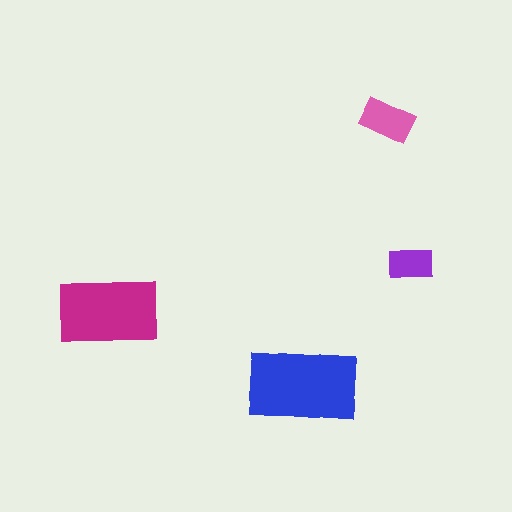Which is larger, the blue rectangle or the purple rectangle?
The blue one.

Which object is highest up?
The pink rectangle is topmost.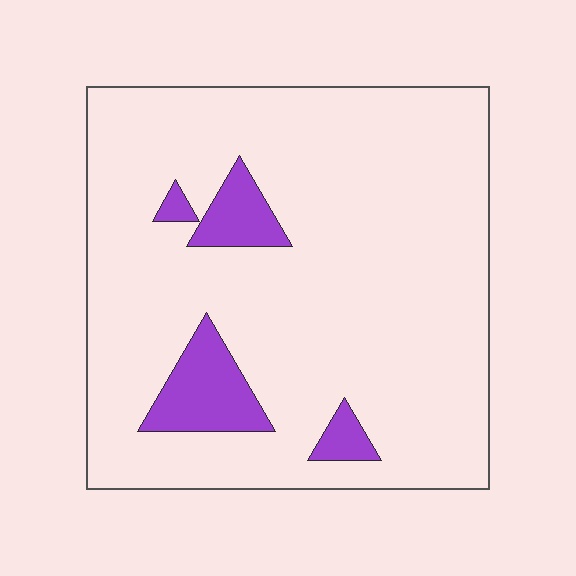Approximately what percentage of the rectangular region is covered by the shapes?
Approximately 10%.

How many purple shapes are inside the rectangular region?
4.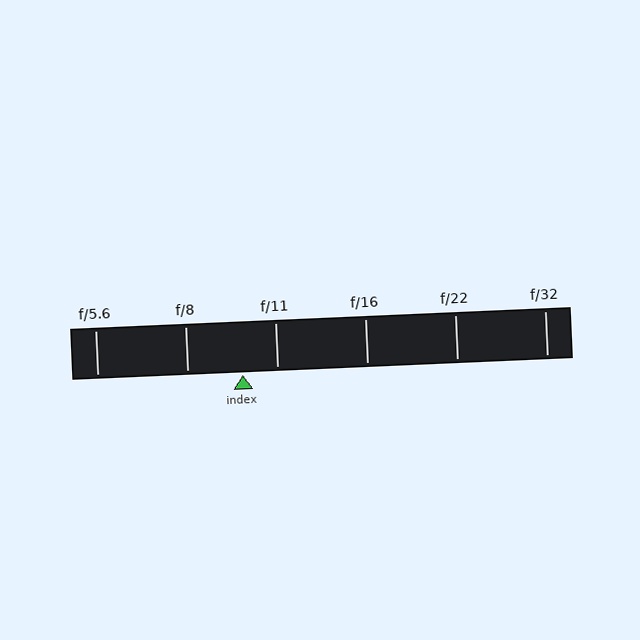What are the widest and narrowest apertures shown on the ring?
The widest aperture shown is f/5.6 and the narrowest is f/32.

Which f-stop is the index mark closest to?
The index mark is closest to f/11.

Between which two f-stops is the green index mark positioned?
The index mark is between f/8 and f/11.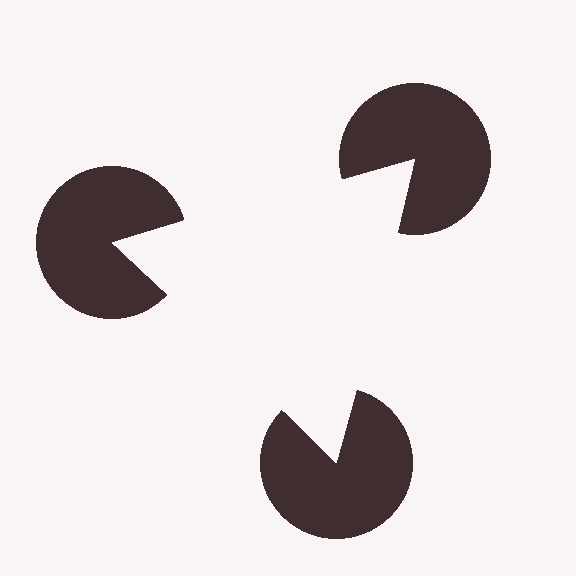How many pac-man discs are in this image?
There are 3 — one at each vertex of the illusory triangle.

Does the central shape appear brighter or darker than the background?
It typically appears slightly brighter than the background, even though no actual brightness change is drawn.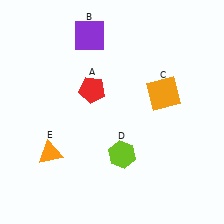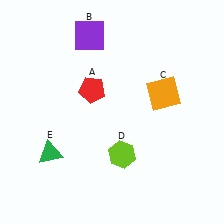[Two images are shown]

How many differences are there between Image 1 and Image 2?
There is 1 difference between the two images.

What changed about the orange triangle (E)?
In Image 1, E is orange. In Image 2, it changed to green.